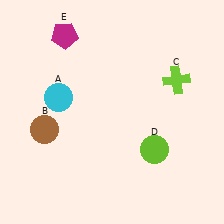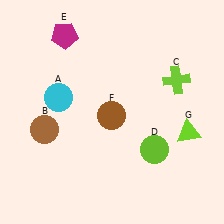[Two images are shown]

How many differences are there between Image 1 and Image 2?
There are 2 differences between the two images.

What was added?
A brown circle (F), a lime triangle (G) were added in Image 2.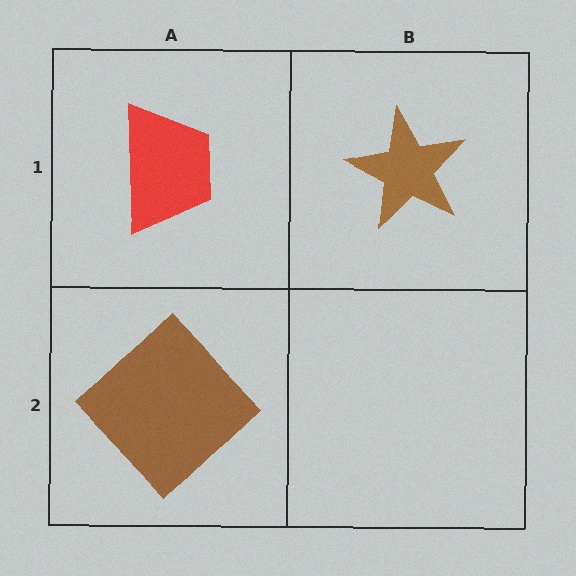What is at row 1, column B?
A brown star.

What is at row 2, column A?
A brown diamond.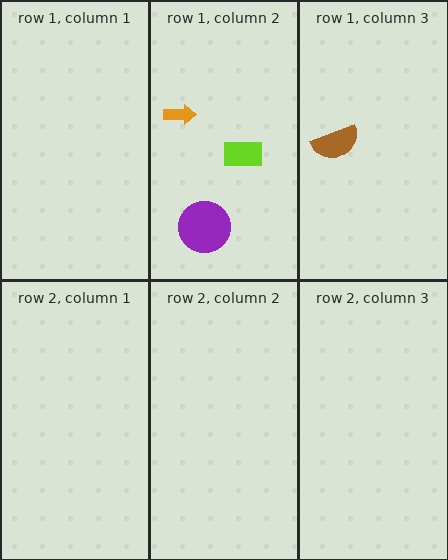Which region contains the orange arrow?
The row 1, column 2 region.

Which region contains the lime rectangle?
The row 1, column 2 region.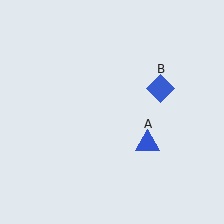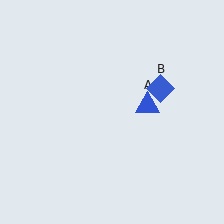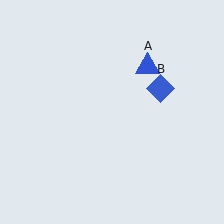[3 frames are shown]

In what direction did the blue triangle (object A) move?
The blue triangle (object A) moved up.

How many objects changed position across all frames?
1 object changed position: blue triangle (object A).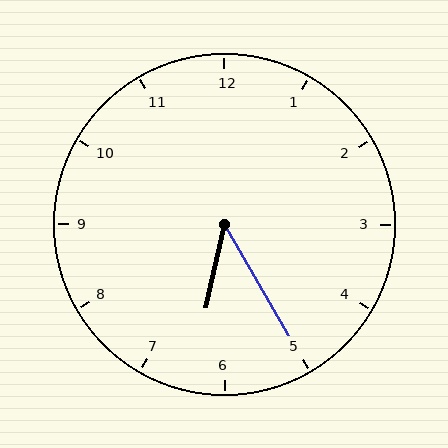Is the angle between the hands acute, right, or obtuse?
It is acute.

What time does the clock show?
6:25.